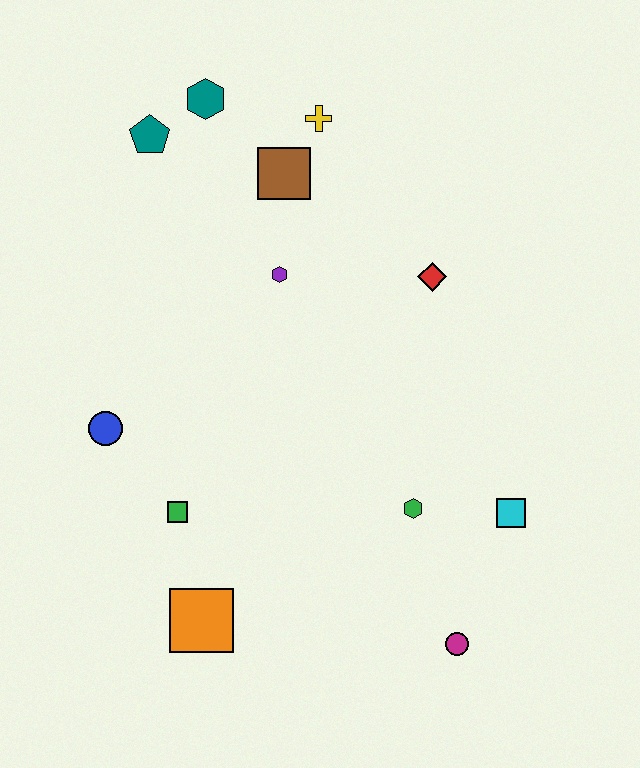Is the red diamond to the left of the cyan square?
Yes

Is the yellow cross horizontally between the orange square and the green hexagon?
Yes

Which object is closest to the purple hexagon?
The brown square is closest to the purple hexagon.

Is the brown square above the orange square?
Yes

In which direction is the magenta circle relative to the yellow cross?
The magenta circle is below the yellow cross.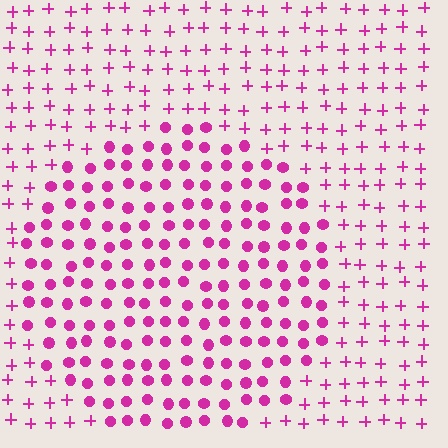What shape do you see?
I see a circle.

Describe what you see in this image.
The image is filled with small magenta elements arranged in a uniform grid. A circle-shaped region contains circles, while the surrounding area contains plus signs. The boundary is defined purely by the change in element shape.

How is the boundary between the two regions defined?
The boundary is defined by a change in element shape: circles inside vs. plus signs outside. All elements share the same color and spacing.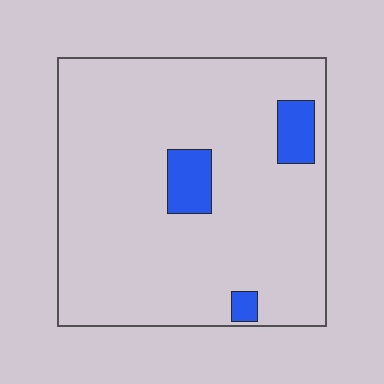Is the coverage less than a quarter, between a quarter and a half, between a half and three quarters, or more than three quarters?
Less than a quarter.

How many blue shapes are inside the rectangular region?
3.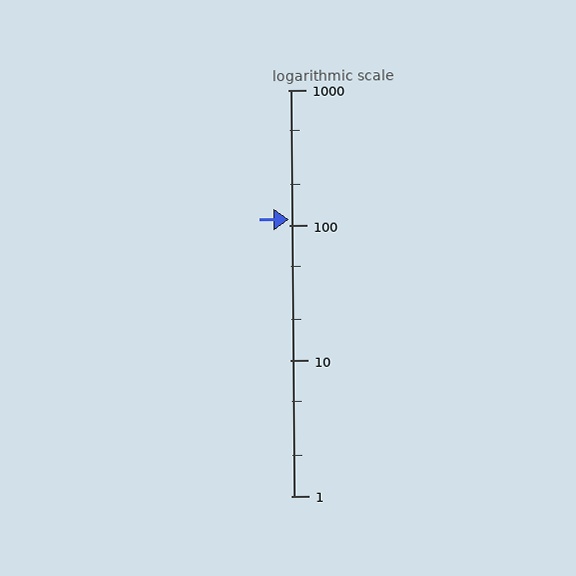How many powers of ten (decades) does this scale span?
The scale spans 3 decades, from 1 to 1000.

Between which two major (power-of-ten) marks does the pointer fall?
The pointer is between 100 and 1000.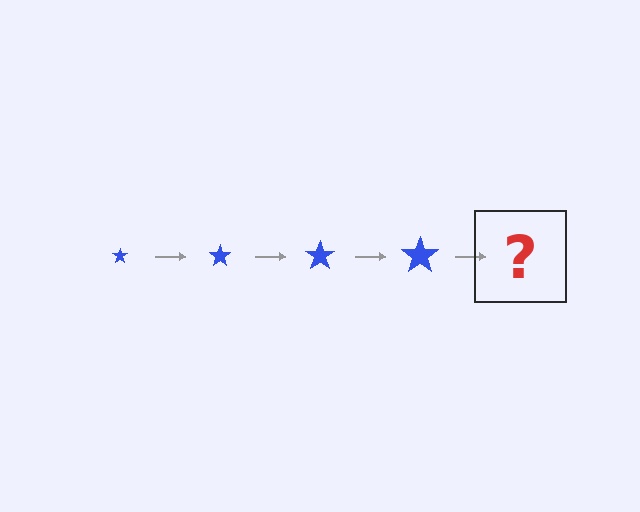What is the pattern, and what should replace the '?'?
The pattern is that the star gets progressively larger each step. The '?' should be a blue star, larger than the previous one.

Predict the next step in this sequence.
The next step is a blue star, larger than the previous one.